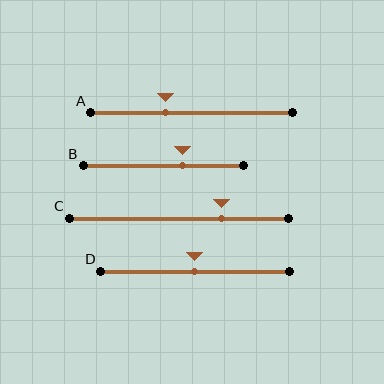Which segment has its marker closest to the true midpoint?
Segment D has its marker closest to the true midpoint.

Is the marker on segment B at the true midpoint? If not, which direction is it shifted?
No, the marker on segment B is shifted to the right by about 12% of the segment length.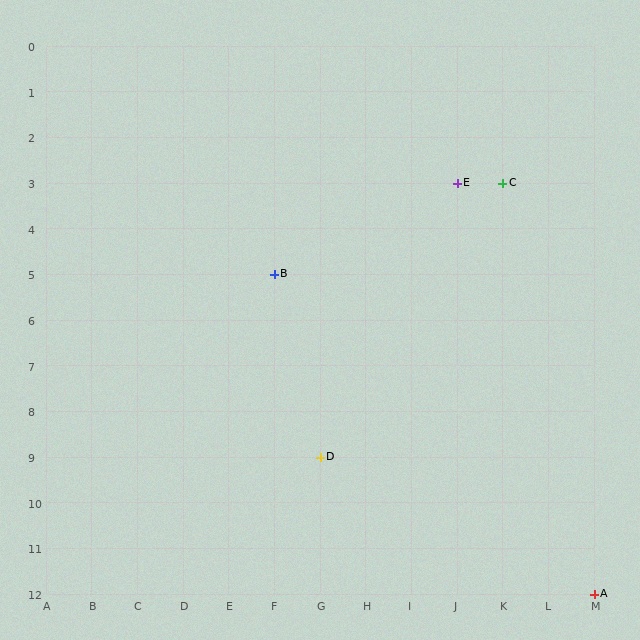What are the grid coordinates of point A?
Point A is at grid coordinates (M, 12).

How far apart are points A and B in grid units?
Points A and B are 7 columns and 7 rows apart (about 9.9 grid units diagonally).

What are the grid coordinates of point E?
Point E is at grid coordinates (J, 3).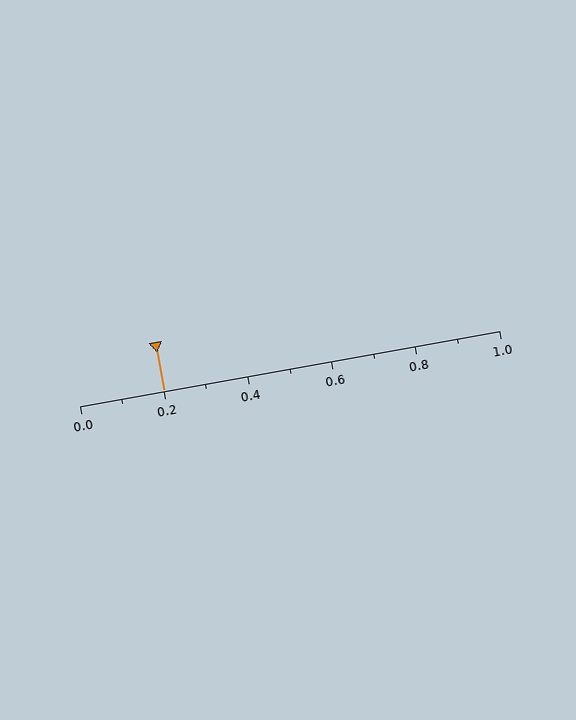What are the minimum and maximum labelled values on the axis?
The axis runs from 0.0 to 1.0.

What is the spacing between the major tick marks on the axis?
The major ticks are spaced 0.2 apart.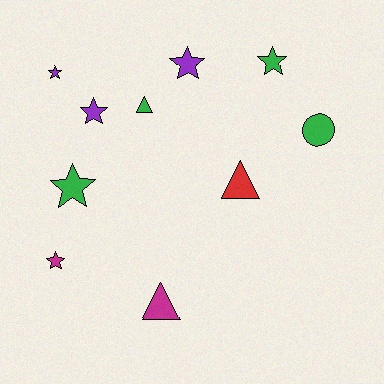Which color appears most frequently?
Green, with 4 objects.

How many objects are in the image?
There are 10 objects.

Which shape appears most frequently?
Star, with 6 objects.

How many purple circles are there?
There are no purple circles.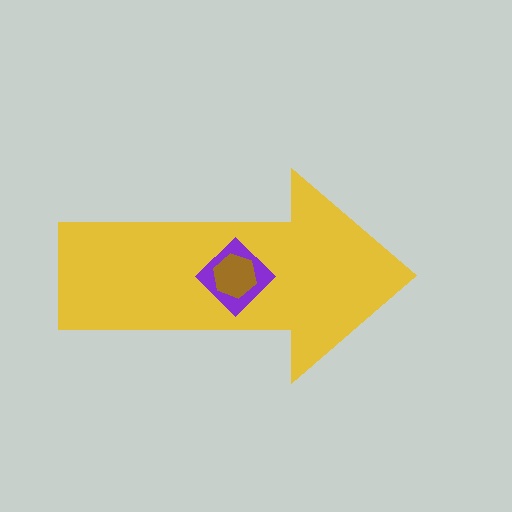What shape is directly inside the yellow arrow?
The purple diamond.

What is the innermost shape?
The brown hexagon.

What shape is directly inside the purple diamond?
The brown hexagon.